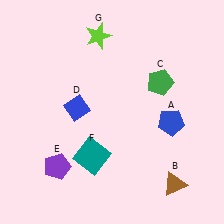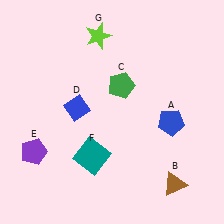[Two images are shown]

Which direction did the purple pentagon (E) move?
The purple pentagon (E) moved left.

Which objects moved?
The objects that moved are: the green pentagon (C), the purple pentagon (E).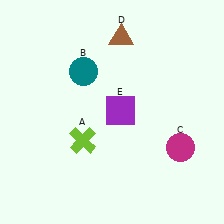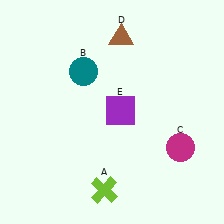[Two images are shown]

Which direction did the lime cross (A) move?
The lime cross (A) moved down.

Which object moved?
The lime cross (A) moved down.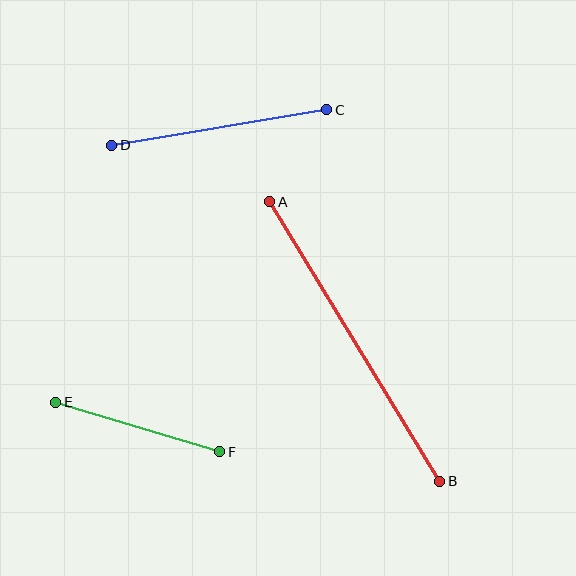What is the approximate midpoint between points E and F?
The midpoint is at approximately (138, 427) pixels.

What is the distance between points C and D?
The distance is approximately 218 pixels.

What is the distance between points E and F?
The distance is approximately 172 pixels.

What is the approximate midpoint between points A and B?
The midpoint is at approximately (355, 341) pixels.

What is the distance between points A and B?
The distance is approximately 327 pixels.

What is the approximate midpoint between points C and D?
The midpoint is at approximately (219, 127) pixels.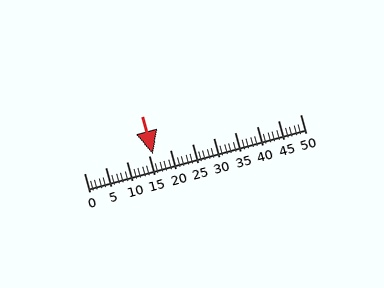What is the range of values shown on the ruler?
The ruler shows values from 0 to 50.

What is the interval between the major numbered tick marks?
The major tick marks are spaced 5 units apart.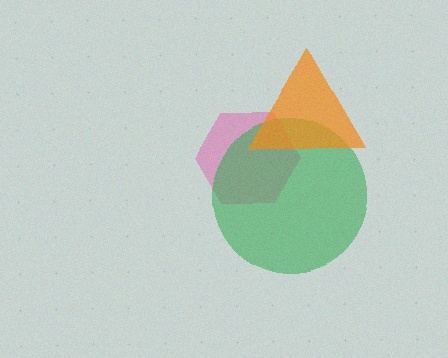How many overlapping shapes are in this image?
There are 3 overlapping shapes in the image.